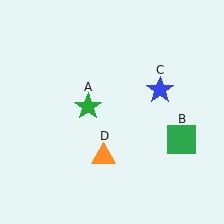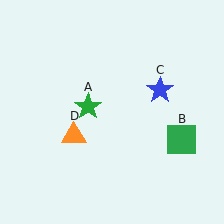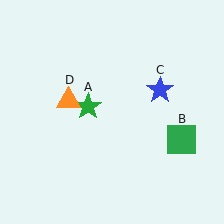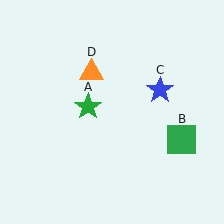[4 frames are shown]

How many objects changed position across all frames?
1 object changed position: orange triangle (object D).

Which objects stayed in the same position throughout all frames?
Green star (object A) and green square (object B) and blue star (object C) remained stationary.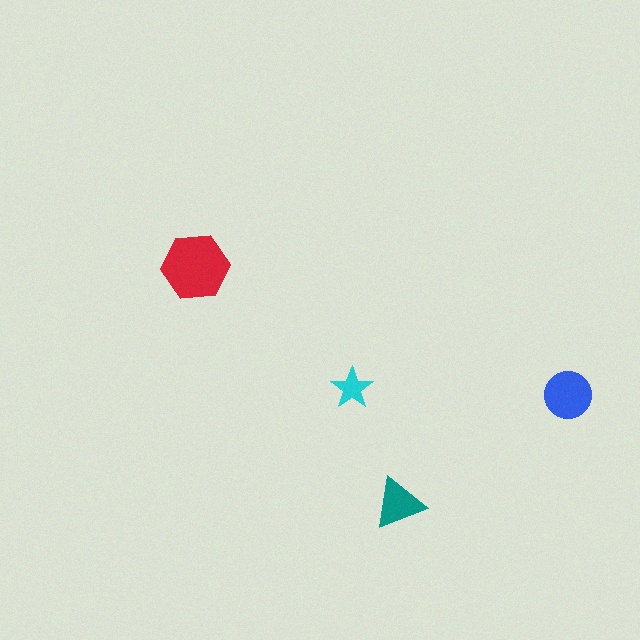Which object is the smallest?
The cyan star.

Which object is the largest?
The red hexagon.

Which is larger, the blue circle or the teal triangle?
The blue circle.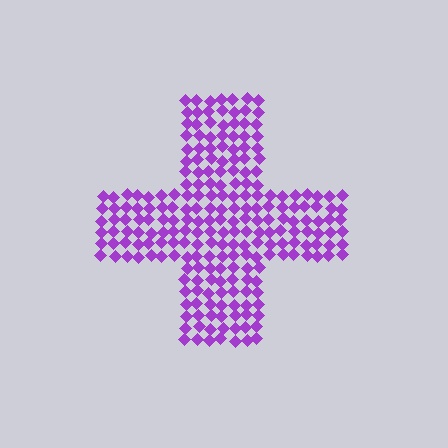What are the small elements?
The small elements are diamonds.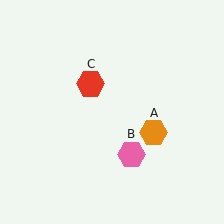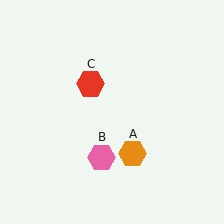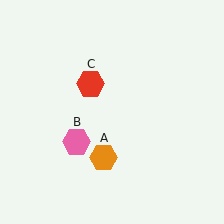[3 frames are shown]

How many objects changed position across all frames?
2 objects changed position: orange hexagon (object A), pink hexagon (object B).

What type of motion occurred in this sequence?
The orange hexagon (object A), pink hexagon (object B) rotated clockwise around the center of the scene.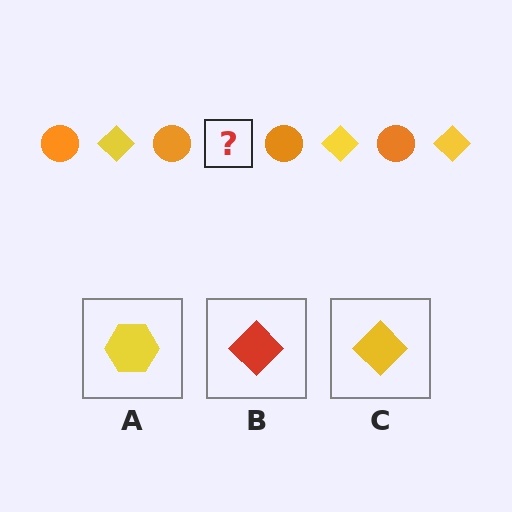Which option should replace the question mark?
Option C.